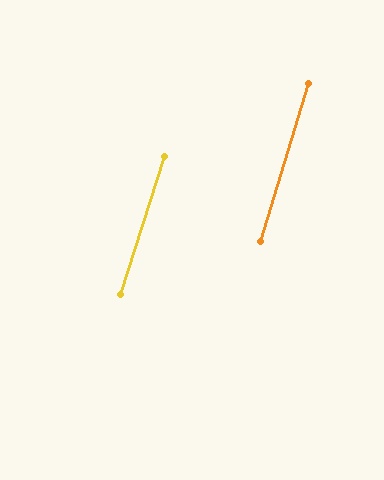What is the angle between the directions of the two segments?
Approximately 0 degrees.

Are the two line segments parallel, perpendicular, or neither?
Parallel — their directions differ by only 0.3°.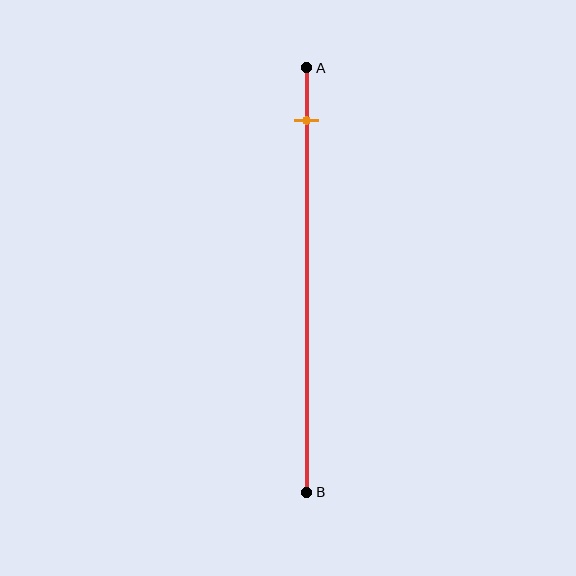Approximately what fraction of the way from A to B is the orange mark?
The orange mark is approximately 10% of the way from A to B.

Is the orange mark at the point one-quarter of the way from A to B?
No, the mark is at about 10% from A, not at the 25% one-quarter point.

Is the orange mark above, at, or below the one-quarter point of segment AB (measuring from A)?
The orange mark is above the one-quarter point of segment AB.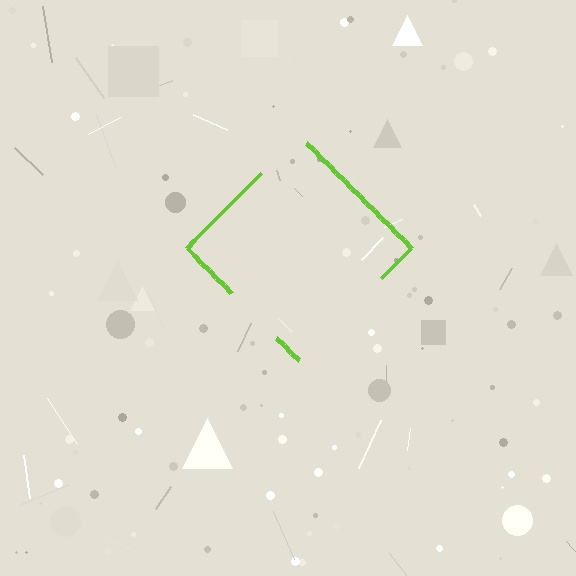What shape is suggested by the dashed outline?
The dashed outline suggests a diamond.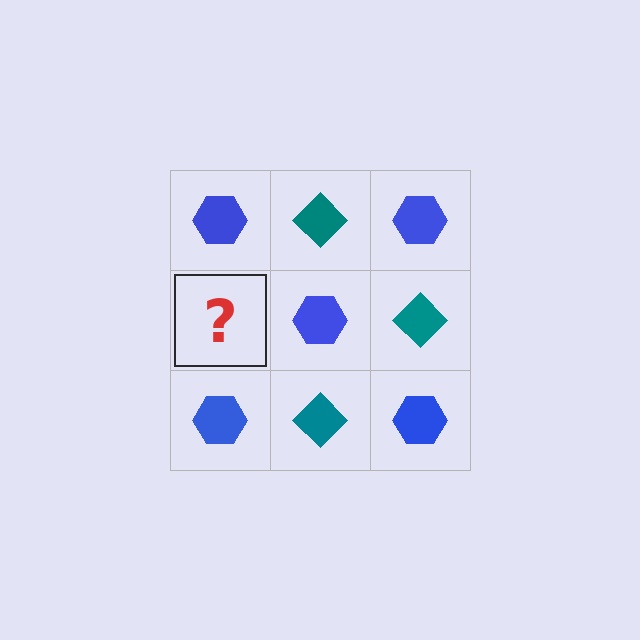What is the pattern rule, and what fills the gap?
The rule is that it alternates blue hexagon and teal diamond in a checkerboard pattern. The gap should be filled with a teal diamond.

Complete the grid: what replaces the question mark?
The question mark should be replaced with a teal diamond.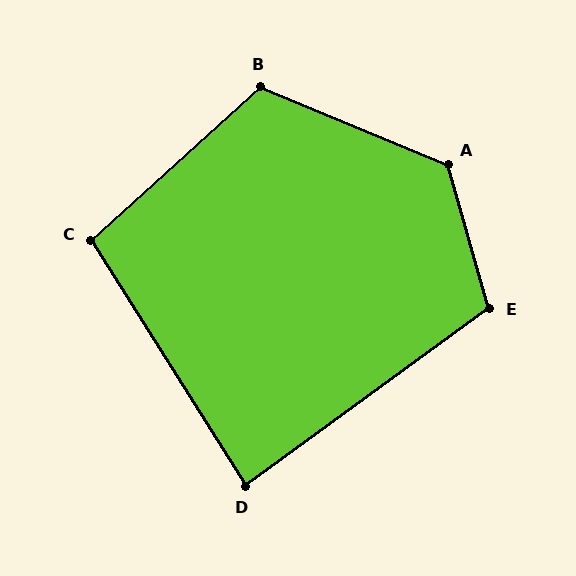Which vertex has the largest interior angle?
A, at approximately 128 degrees.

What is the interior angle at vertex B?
Approximately 116 degrees (obtuse).